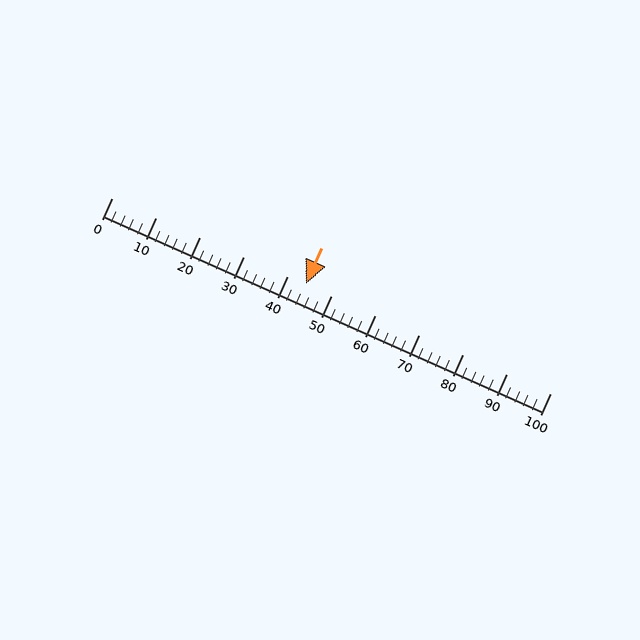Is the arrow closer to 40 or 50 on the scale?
The arrow is closer to 40.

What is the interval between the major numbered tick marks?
The major tick marks are spaced 10 units apart.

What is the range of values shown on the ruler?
The ruler shows values from 0 to 100.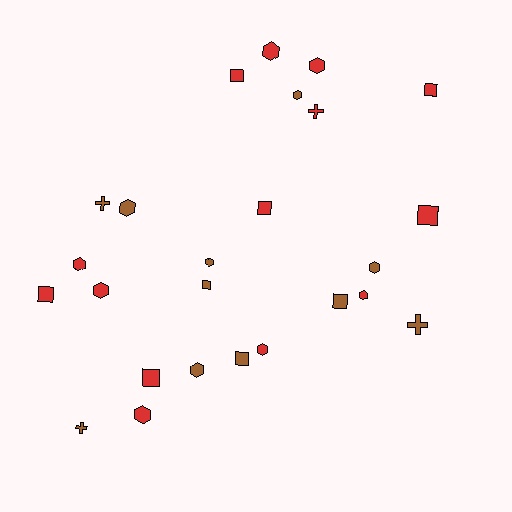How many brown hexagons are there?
There are 5 brown hexagons.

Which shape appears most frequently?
Hexagon, with 12 objects.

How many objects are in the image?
There are 25 objects.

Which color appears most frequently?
Red, with 14 objects.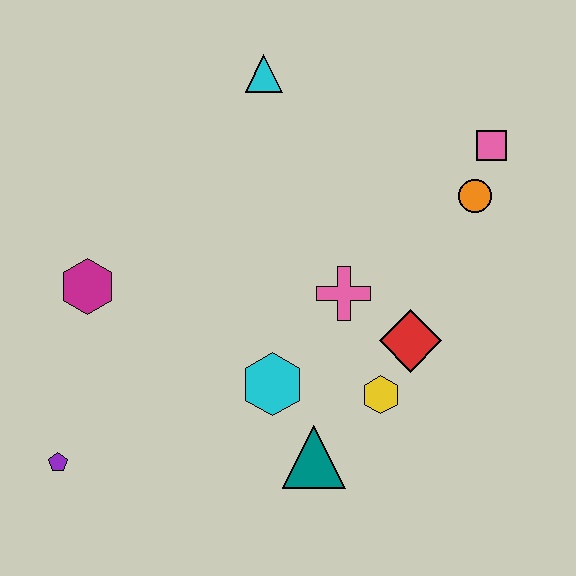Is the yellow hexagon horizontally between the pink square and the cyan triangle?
Yes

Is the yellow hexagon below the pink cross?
Yes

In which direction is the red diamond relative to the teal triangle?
The red diamond is above the teal triangle.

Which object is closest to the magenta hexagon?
The purple pentagon is closest to the magenta hexagon.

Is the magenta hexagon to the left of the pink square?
Yes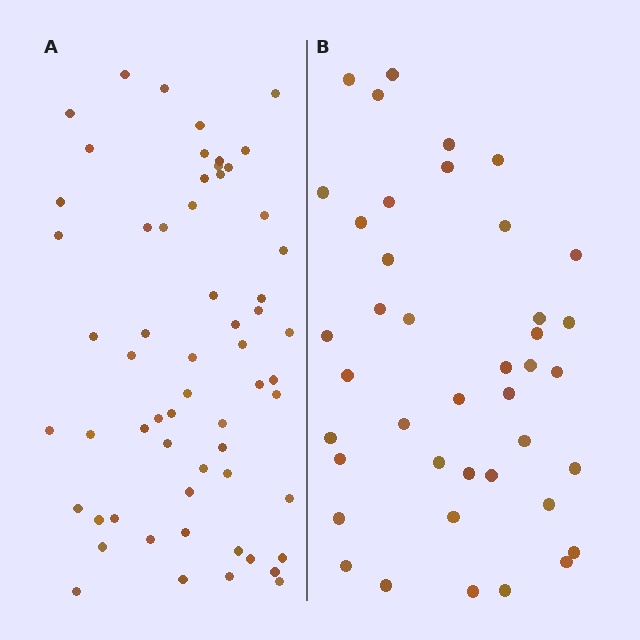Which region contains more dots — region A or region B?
Region A (the left region) has more dots.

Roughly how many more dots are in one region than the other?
Region A has approximately 20 more dots than region B.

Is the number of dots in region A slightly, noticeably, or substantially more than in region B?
Region A has substantially more. The ratio is roughly 1.5 to 1.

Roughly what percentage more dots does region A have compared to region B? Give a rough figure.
About 45% more.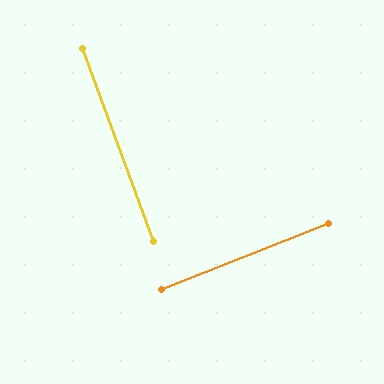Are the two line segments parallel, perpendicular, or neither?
Perpendicular — they meet at approximately 89°.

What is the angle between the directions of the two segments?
Approximately 89 degrees.